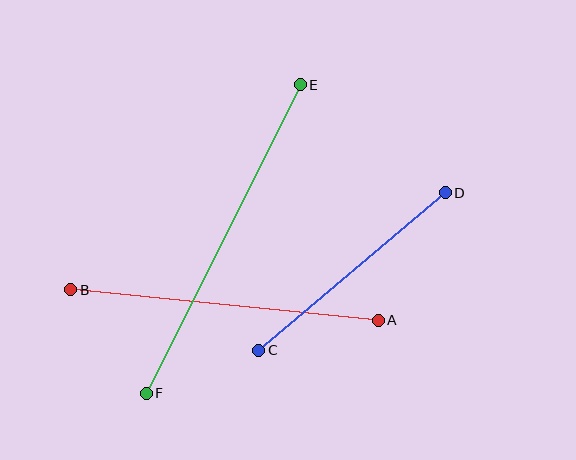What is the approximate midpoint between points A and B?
The midpoint is at approximately (225, 305) pixels.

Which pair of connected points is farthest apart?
Points E and F are farthest apart.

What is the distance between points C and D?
The distance is approximately 244 pixels.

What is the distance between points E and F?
The distance is approximately 345 pixels.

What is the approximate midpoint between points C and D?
The midpoint is at approximately (352, 271) pixels.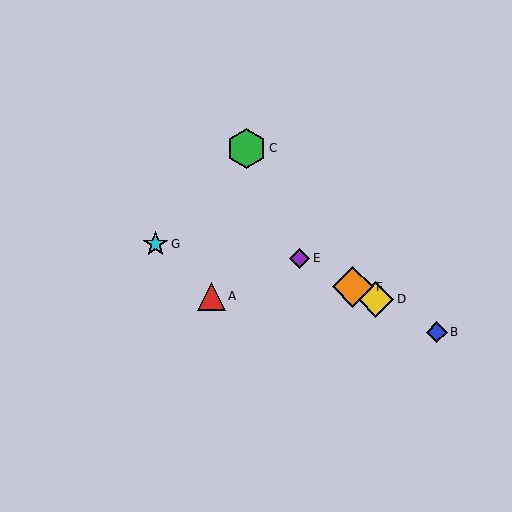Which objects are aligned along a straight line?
Objects B, D, E, F are aligned along a straight line.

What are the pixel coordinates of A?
Object A is at (211, 296).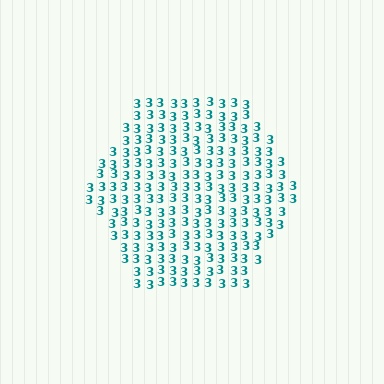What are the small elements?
The small elements are digit 3's.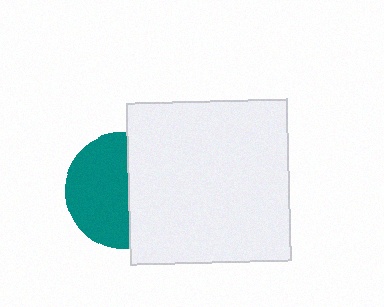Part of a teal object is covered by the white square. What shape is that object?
It is a circle.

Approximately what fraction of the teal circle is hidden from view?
Roughly 44% of the teal circle is hidden behind the white square.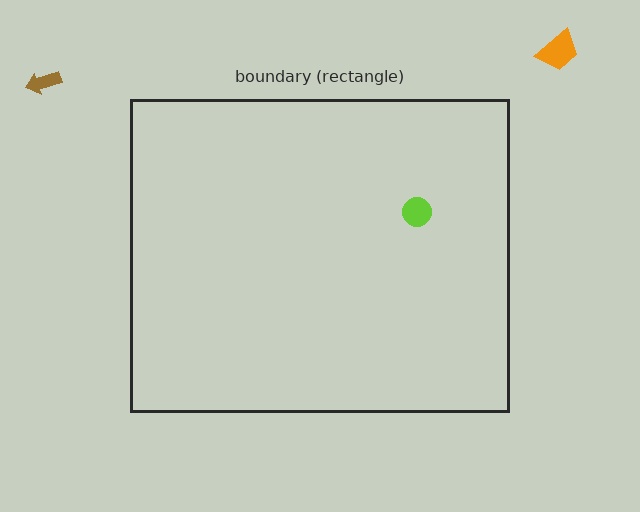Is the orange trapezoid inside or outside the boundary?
Outside.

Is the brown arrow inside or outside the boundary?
Outside.